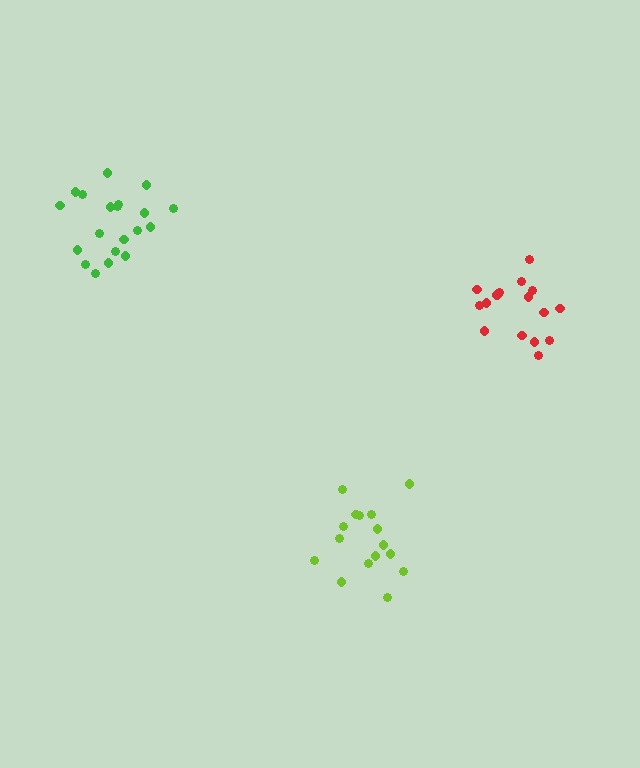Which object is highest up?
The green cluster is topmost.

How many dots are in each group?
Group 1: 16 dots, Group 2: 16 dots, Group 3: 20 dots (52 total).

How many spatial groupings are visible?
There are 3 spatial groupings.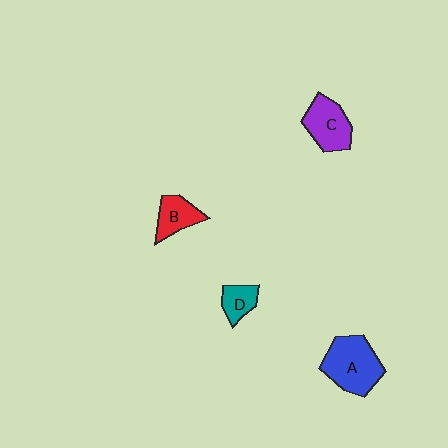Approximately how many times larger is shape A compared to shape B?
Approximately 1.9 times.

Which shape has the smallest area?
Shape D (teal).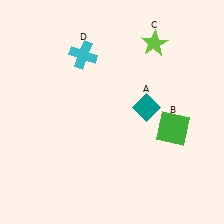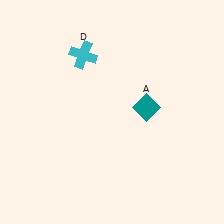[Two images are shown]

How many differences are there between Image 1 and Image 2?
There are 2 differences between the two images.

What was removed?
The lime star (C), the green square (B) were removed in Image 2.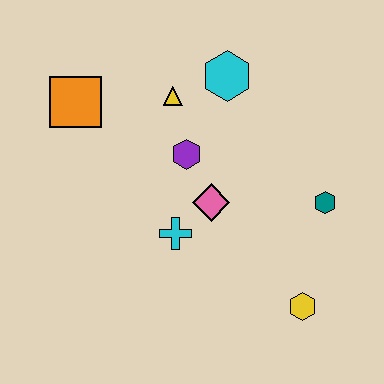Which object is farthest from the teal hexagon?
The orange square is farthest from the teal hexagon.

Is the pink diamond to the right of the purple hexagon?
Yes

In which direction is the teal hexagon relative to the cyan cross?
The teal hexagon is to the right of the cyan cross.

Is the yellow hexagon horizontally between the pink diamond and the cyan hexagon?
No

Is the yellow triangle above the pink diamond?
Yes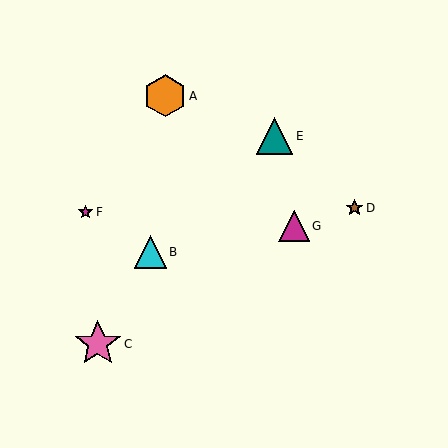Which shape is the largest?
The pink star (labeled C) is the largest.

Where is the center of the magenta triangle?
The center of the magenta triangle is at (294, 226).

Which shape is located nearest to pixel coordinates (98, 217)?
The magenta star (labeled F) at (86, 212) is nearest to that location.